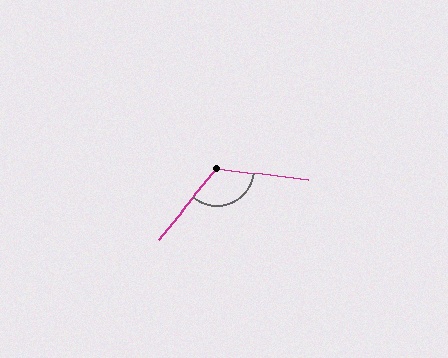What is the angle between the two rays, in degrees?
Approximately 122 degrees.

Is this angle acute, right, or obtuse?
It is obtuse.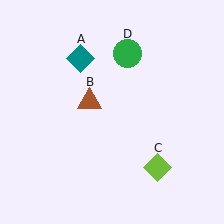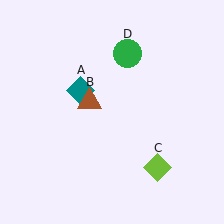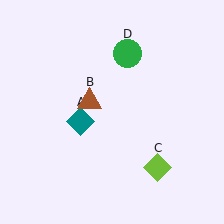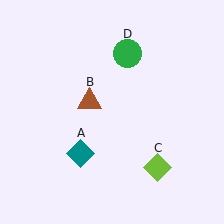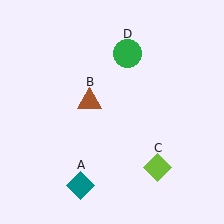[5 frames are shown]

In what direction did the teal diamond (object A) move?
The teal diamond (object A) moved down.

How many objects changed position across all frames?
1 object changed position: teal diamond (object A).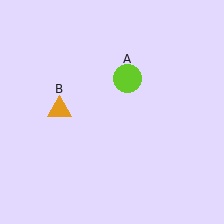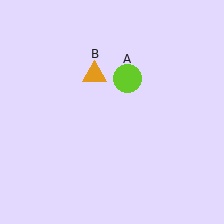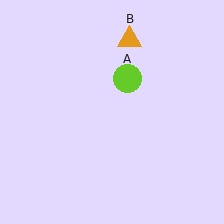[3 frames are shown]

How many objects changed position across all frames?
1 object changed position: orange triangle (object B).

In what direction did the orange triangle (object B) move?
The orange triangle (object B) moved up and to the right.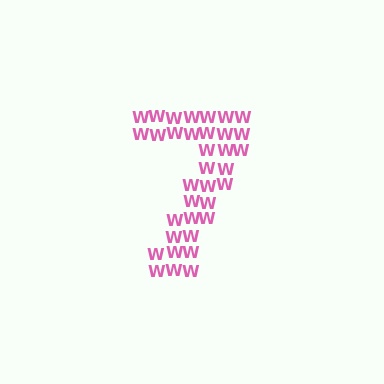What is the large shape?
The large shape is the digit 7.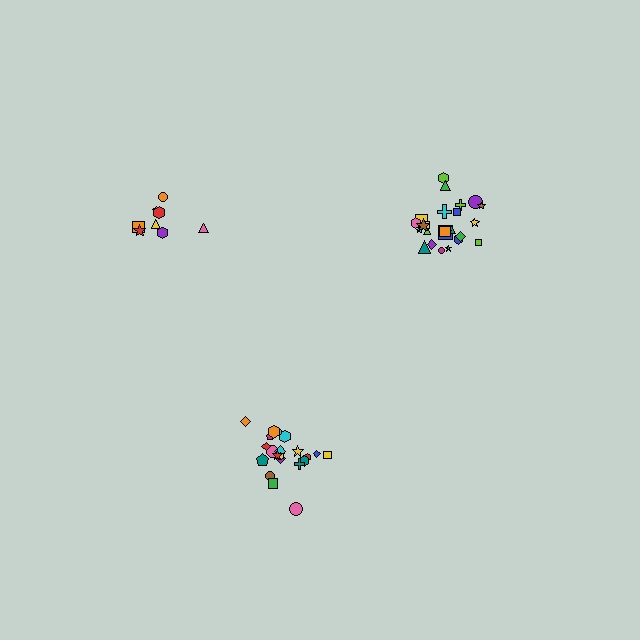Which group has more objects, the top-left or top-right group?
The top-right group.